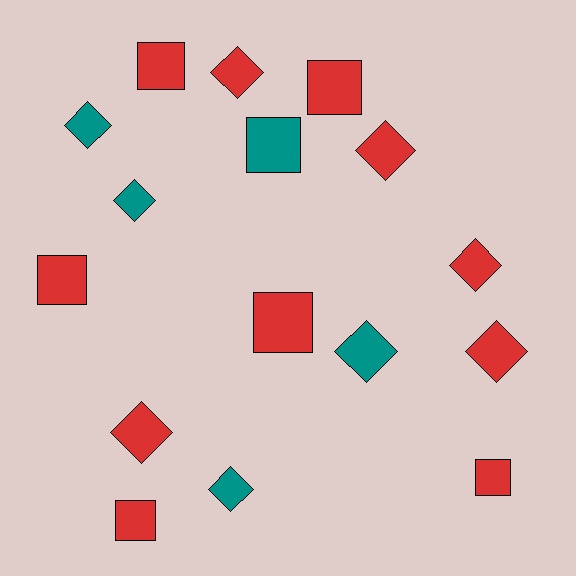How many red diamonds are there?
There are 5 red diamonds.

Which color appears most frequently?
Red, with 11 objects.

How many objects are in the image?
There are 16 objects.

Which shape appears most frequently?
Diamond, with 9 objects.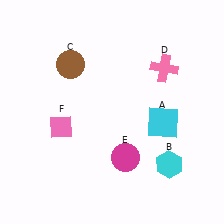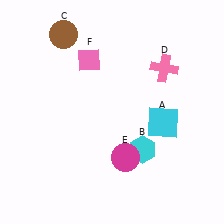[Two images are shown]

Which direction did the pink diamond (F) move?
The pink diamond (F) moved up.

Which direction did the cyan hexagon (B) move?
The cyan hexagon (B) moved left.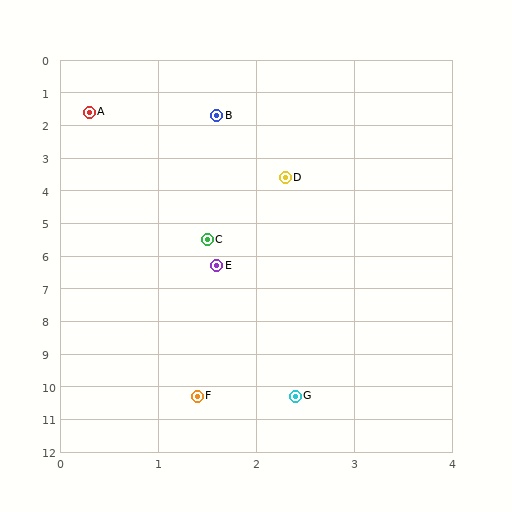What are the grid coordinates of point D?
Point D is at approximately (2.3, 3.6).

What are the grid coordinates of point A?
Point A is at approximately (0.3, 1.6).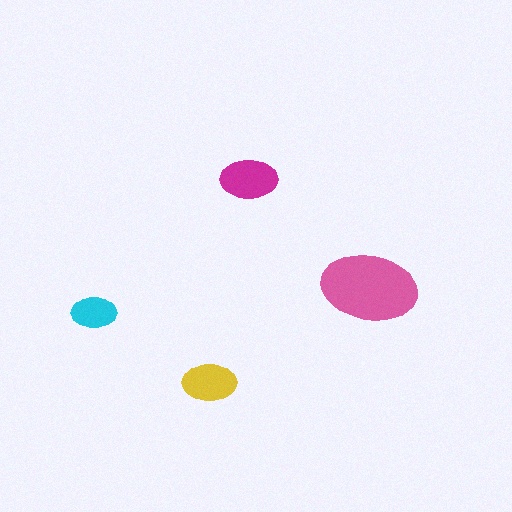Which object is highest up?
The magenta ellipse is topmost.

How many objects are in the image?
There are 4 objects in the image.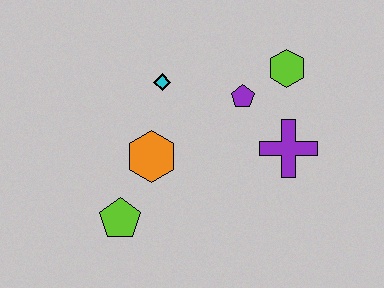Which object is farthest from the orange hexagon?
The lime hexagon is farthest from the orange hexagon.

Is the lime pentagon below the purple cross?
Yes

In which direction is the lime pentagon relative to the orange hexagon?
The lime pentagon is below the orange hexagon.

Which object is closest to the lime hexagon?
The purple pentagon is closest to the lime hexagon.